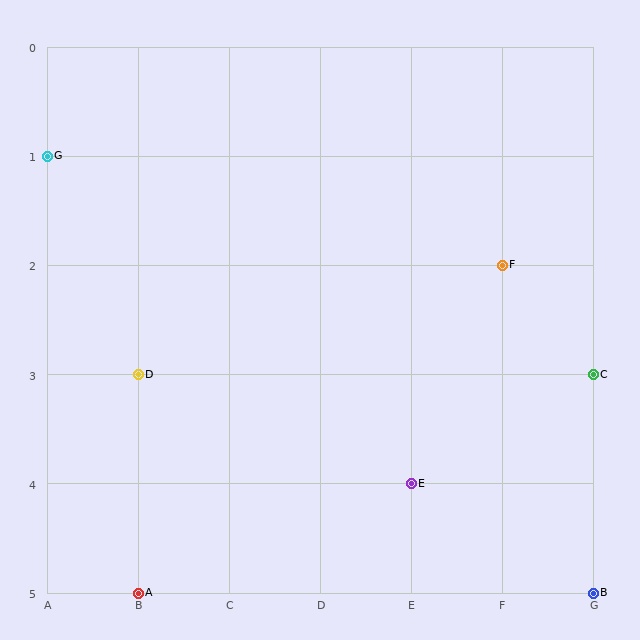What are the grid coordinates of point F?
Point F is at grid coordinates (F, 2).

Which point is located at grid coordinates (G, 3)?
Point C is at (G, 3).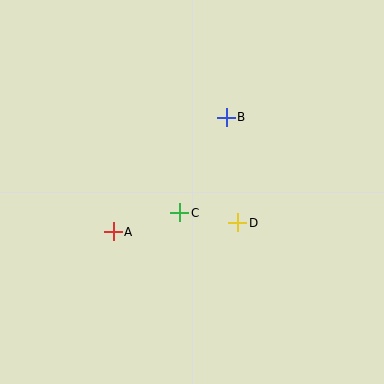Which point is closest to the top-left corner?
Point B is closest to the top-left corner.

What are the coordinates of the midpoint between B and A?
The midpoint between B and A is at (170, 174).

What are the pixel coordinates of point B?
Point B is at (226, 117).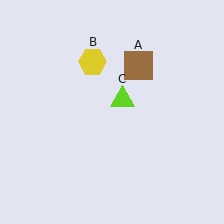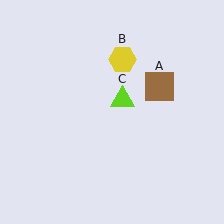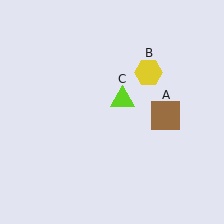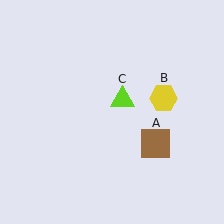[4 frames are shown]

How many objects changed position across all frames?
2 objects changed position: brown square (object A), yellow hexagon (object B).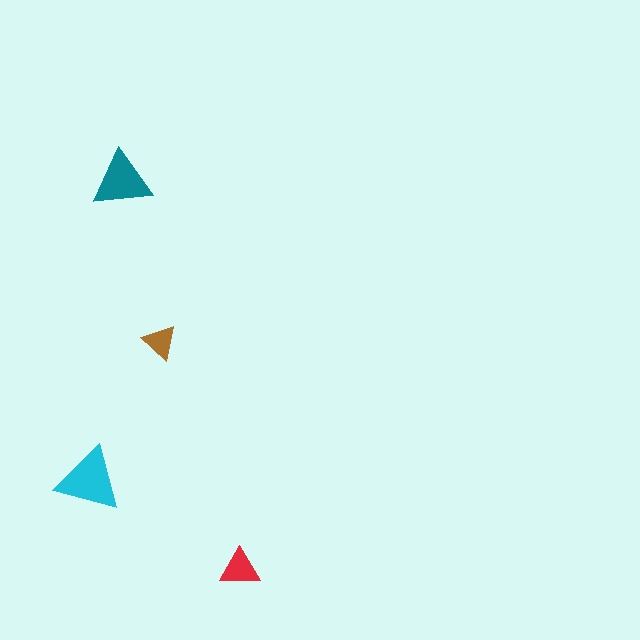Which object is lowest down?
The red triangle is bottommost.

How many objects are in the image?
There are 4 objects in the image.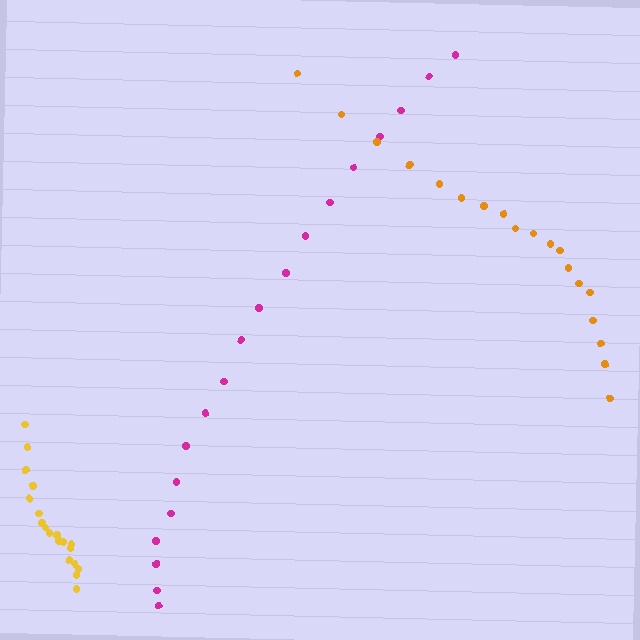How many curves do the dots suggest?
There are 3 distinct paths.